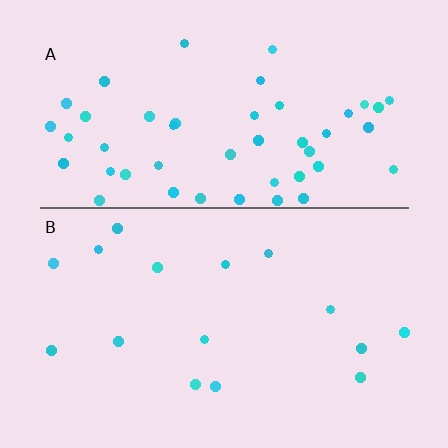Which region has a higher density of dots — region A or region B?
A (the top).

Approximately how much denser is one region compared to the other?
Approximately 3.0× — region A over region B.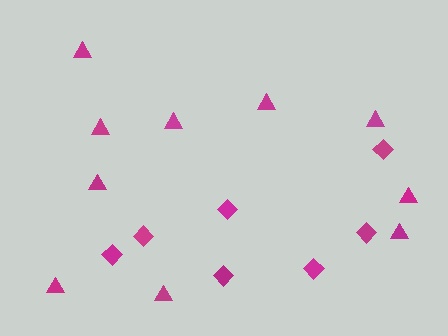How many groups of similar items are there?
There are 2 groups: one group of diamonds (7) and one group of triangles (10).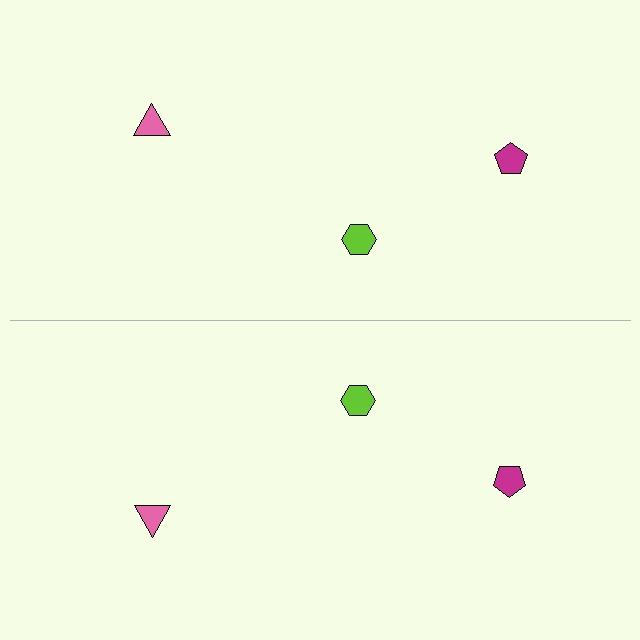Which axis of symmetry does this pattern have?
The pattern has a horizontal axis of symmetry running through the center of the image.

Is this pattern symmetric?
Yes, this pattern has bilateral (reflection) symmetry.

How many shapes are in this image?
There are 6 shapes in this image.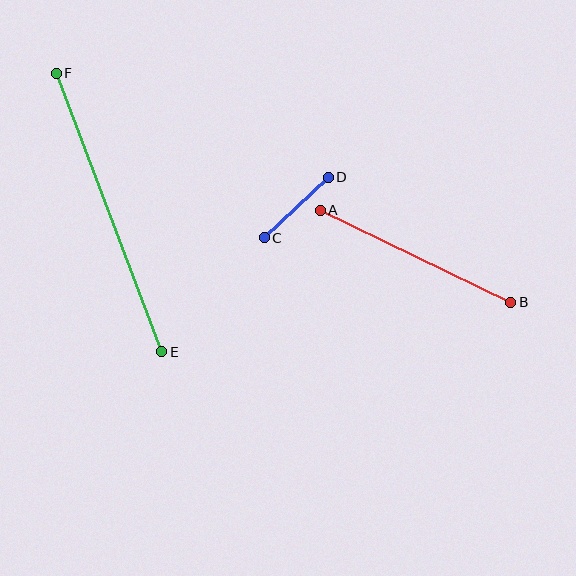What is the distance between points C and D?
The distance is approximately 88 pixels.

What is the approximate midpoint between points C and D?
The midpoint is at approximately (296, 207) pixels.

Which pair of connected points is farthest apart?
Points E and F are farthest apart.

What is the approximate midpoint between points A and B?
The midpoint is at approximately (415, 256) pixels.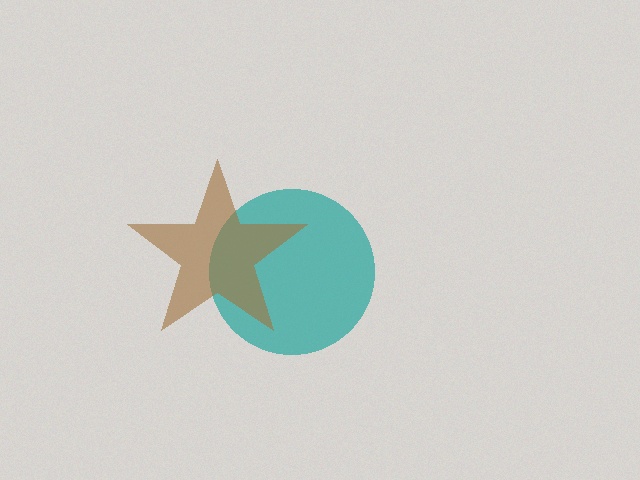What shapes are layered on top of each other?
The layered shapes are: a teal circle, a brown star.